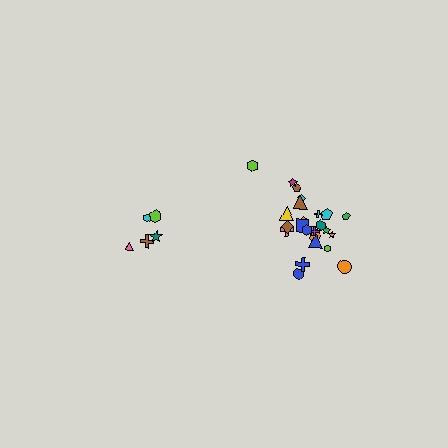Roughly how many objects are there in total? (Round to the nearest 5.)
Roughly 30 objects in total.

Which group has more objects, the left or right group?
The right group.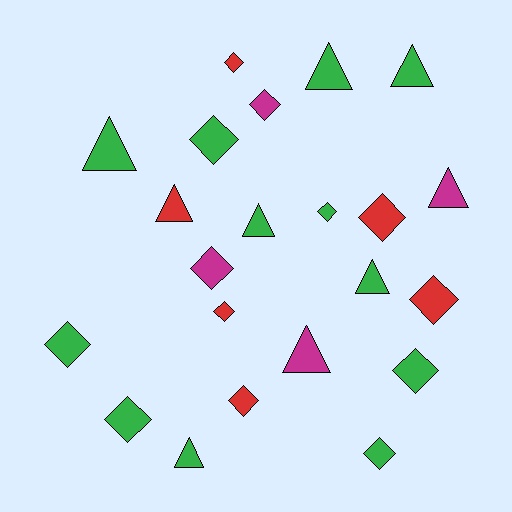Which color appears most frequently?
Green, with 12 objects.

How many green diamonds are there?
There are 6 green diamonds.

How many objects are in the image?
There are 22 objects.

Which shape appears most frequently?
Diamond, with 13 objects.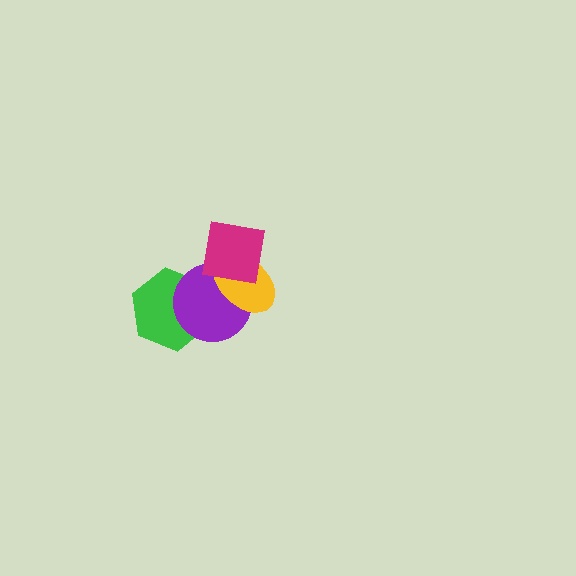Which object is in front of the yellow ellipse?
The magenta square is in front of the yellow ellipse.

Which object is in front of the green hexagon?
The purple circle is in front of the green hexagon.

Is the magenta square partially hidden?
No, no other shape covers it.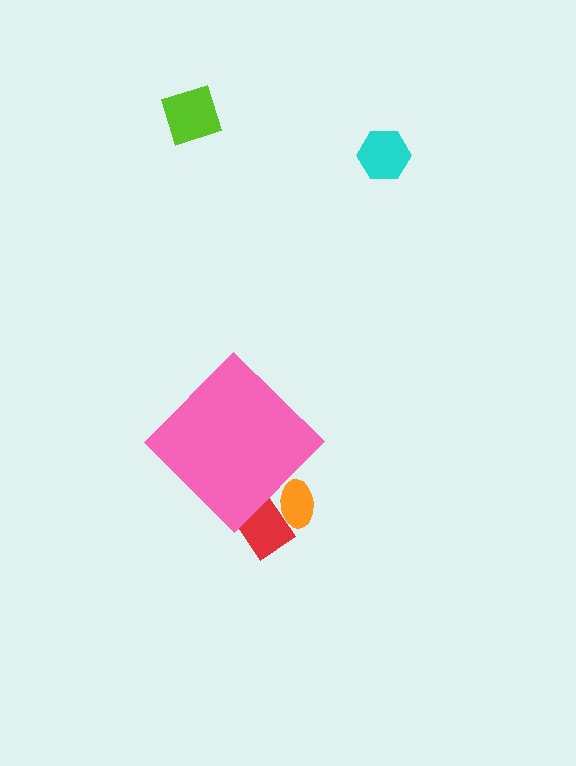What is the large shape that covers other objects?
A pink diamond.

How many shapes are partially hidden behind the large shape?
2 shapes are partially hidden.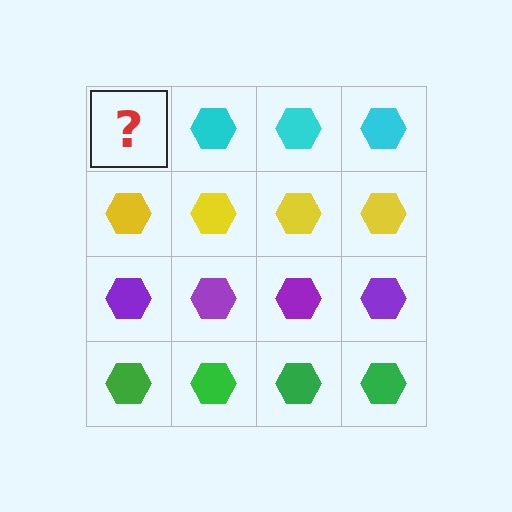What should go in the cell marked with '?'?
The missing cell should contain a cyan hexagon.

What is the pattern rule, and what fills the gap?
The rule is that each row has a consistent color. The gap should be filled with a cyan hexagon.